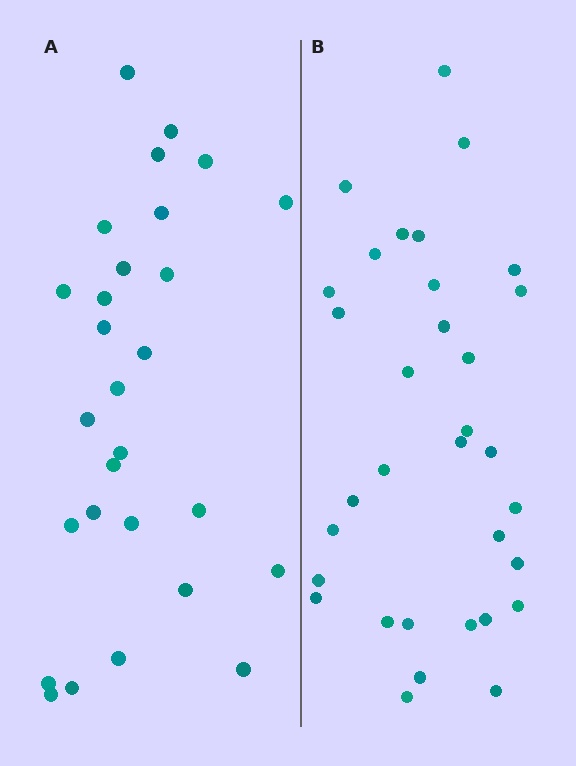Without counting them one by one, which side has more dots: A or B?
Region B (the right region) has more dots.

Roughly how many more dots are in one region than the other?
Region B has about 5 more dots than region A.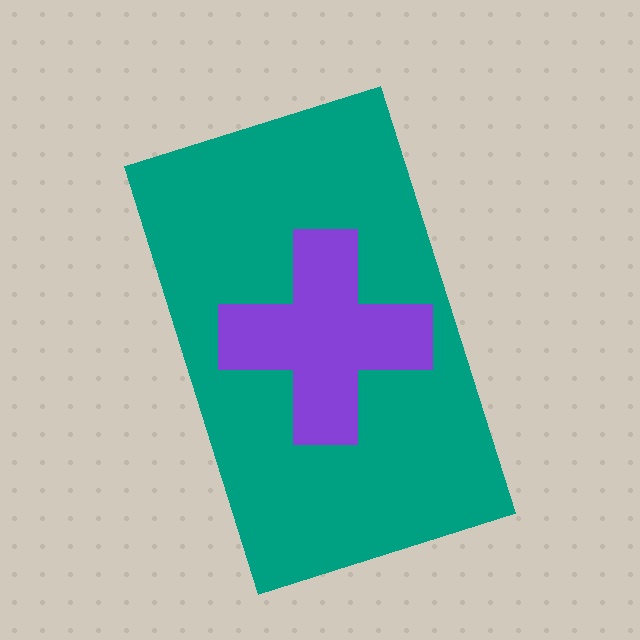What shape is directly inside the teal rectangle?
The purple cross.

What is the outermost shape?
The teal rectangle.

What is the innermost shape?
The purple cross.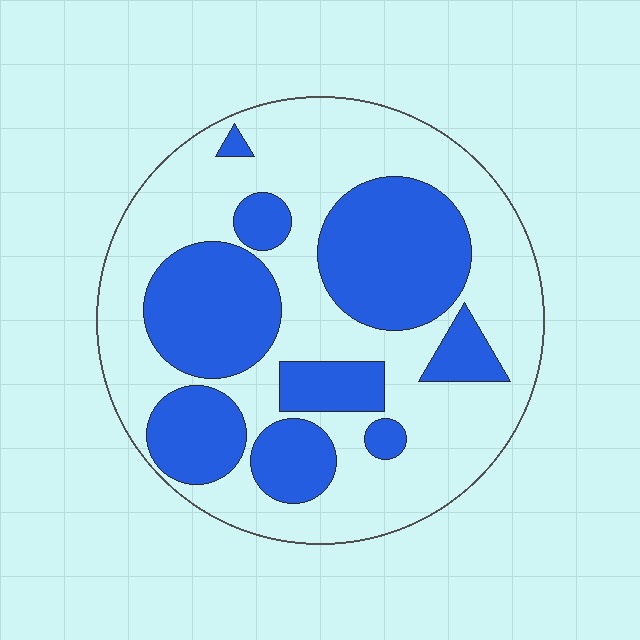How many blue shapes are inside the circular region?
9.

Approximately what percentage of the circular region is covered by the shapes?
Approximately 40%.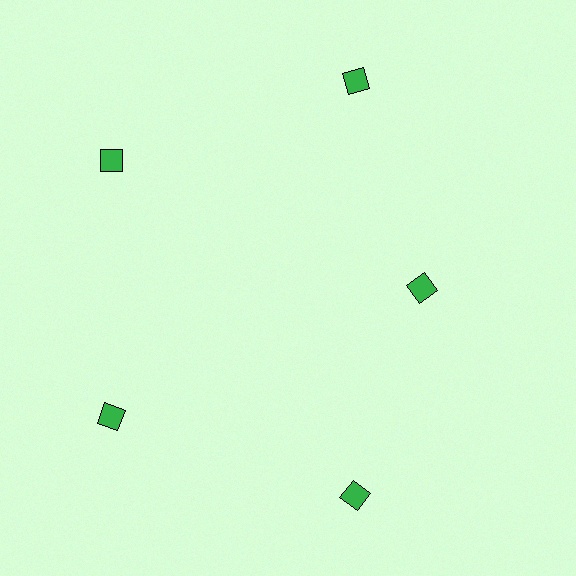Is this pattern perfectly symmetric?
No. The 5 green diamonds are arranged in a ring, but one element near the 3 o'clock position is pulled inward toward the center, breaking the 5-fold rotational symmetry.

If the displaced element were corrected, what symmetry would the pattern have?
It would have 5-fold rotational symmetry — the pattern would map onto itself every 72 degrees.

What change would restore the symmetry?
The symmetry would be restored by moving it outward, back onto the ring so that all 5 diamonds sit at equal angles and equal distance from the center.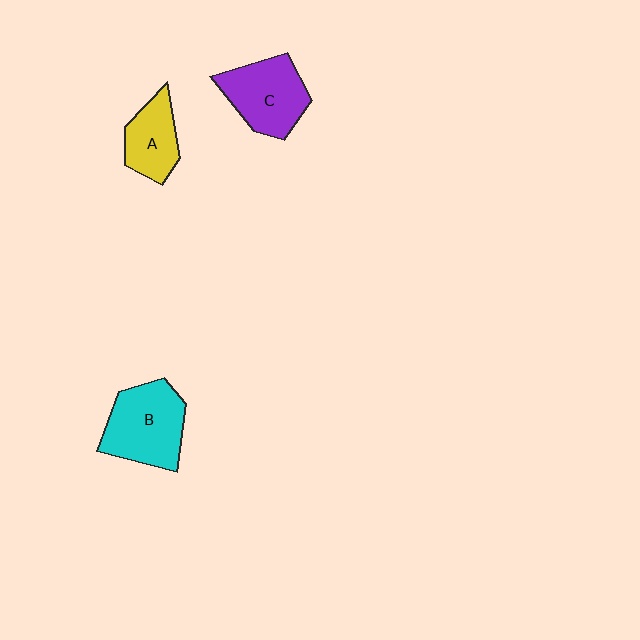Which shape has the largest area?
Shape B (cyan).